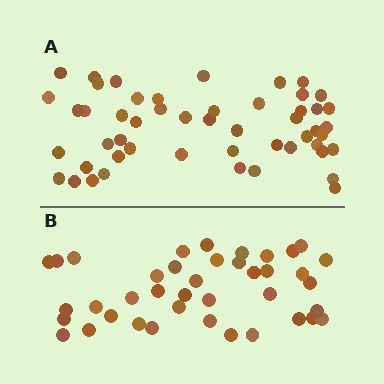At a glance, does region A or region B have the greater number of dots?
Region A (the top region) has more dots.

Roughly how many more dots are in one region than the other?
Region A has roughly 12 or so more dots than region B.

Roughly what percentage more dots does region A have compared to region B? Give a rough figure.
About 30% more.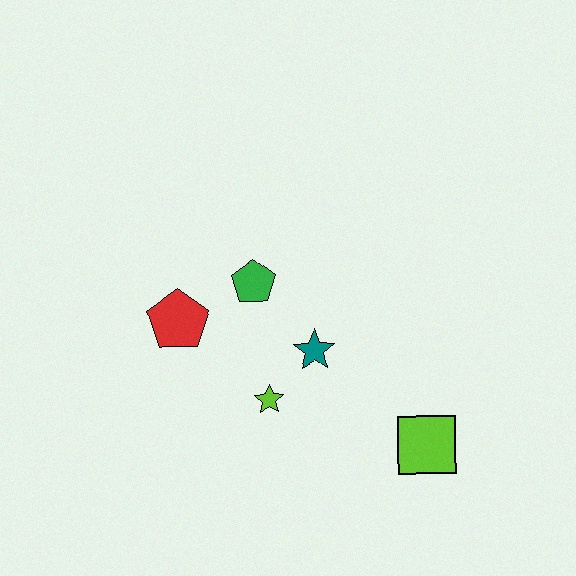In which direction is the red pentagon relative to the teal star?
The red pentagon is to the left of the teal star.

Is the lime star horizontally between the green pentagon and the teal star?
Yes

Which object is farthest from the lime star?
The lime square is farthest from the lime star.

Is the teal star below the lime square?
No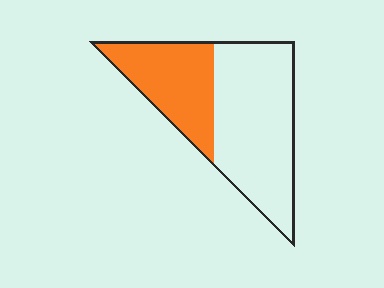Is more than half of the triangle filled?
No.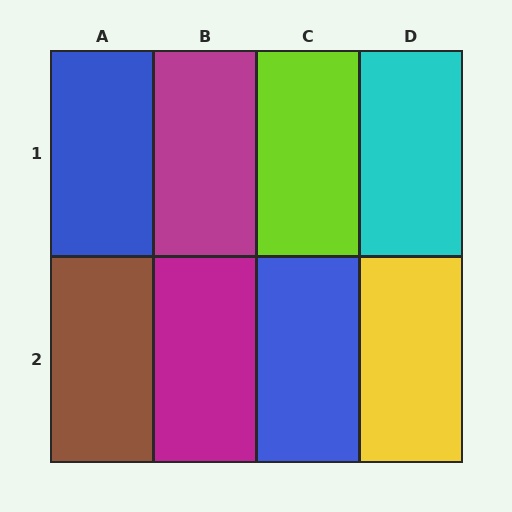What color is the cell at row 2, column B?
Magenta.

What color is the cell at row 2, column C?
Blue.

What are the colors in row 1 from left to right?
Blue, magenta, lime, cyan.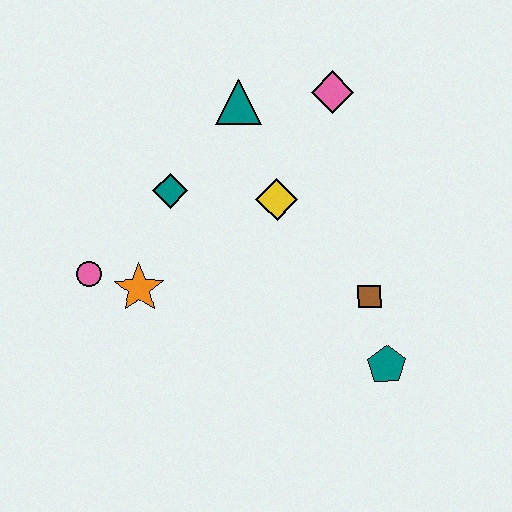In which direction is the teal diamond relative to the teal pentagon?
The teal diamond is to the left of the teal pentagon.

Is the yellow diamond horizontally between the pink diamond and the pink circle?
Yes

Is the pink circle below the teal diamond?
Yes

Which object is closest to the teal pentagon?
The brown square is closest to the teal pentagon.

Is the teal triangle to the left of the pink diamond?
Yes